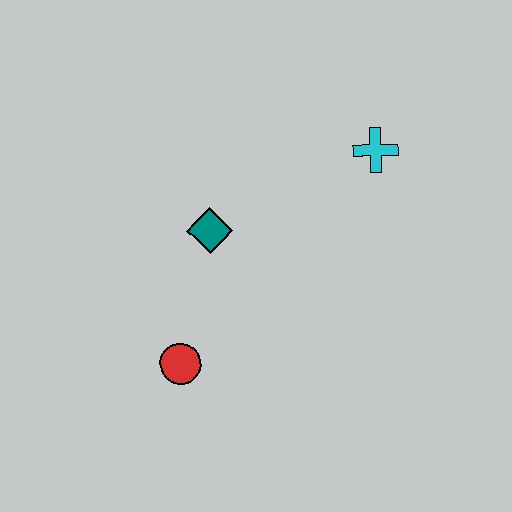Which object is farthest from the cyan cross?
The red circle is farthest from the cyan cross.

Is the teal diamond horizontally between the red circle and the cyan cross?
Yes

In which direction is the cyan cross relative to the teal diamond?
The cyan cross is to the right of the teal diamond.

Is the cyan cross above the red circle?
Yes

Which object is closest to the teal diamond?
The red circle is closest to the teal diamond.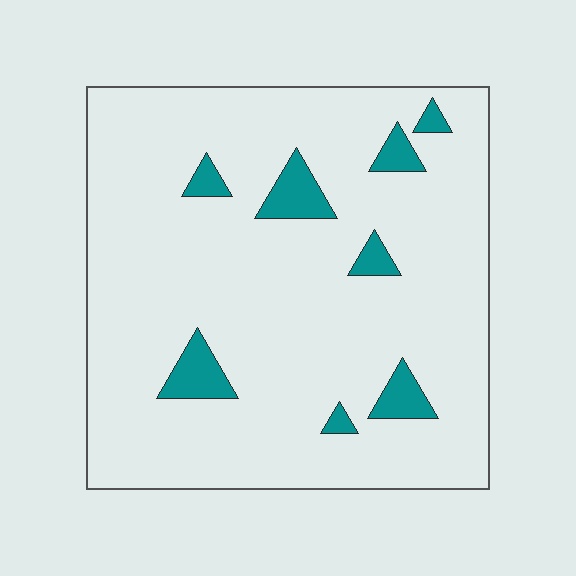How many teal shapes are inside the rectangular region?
8.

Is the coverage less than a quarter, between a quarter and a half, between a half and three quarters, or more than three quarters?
Less than a quarter.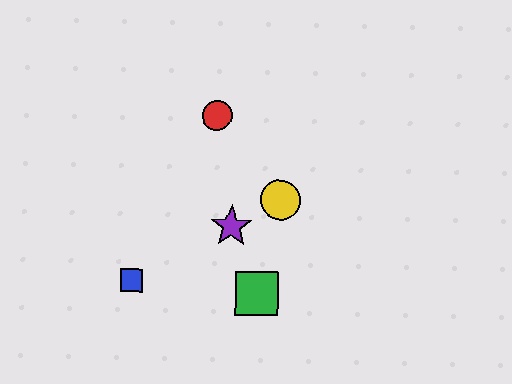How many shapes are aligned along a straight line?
3 shapes (the blue square, the yellow circle, the purple star) are aligned along a straight line.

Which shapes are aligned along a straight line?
The blue square, the yellow circle, the purple star are aligned along a straight line.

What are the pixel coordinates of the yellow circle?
The yellow circle is at (280, 200).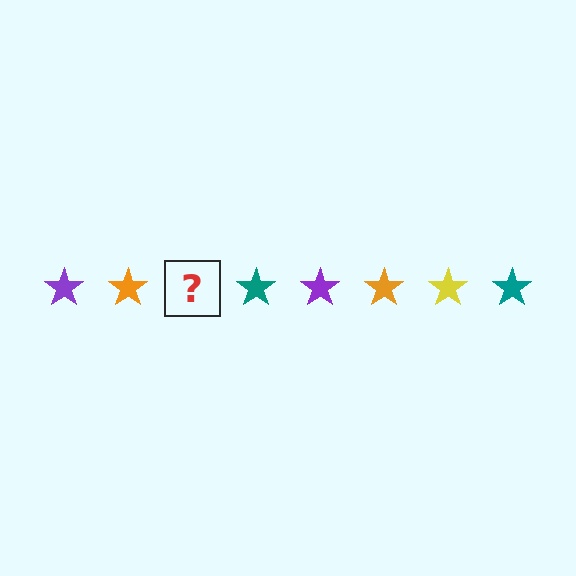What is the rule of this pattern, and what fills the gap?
The rule is that the pattern cycles through purple, orange, yellow, teal stars. The gap should be filled with a yellow star.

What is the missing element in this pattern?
The missing element is a yellow star.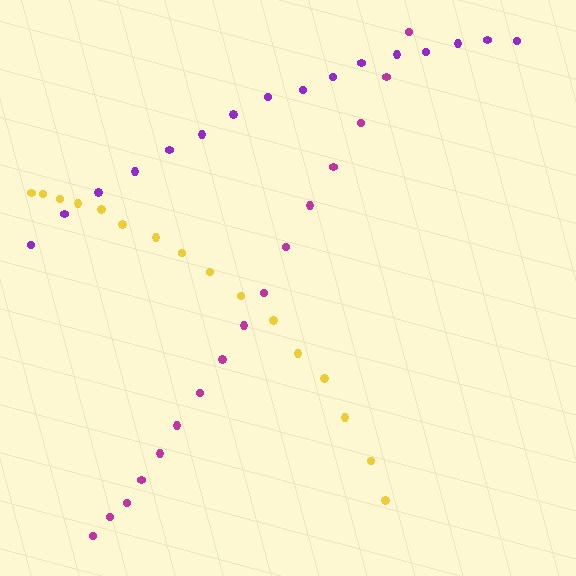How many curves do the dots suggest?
There are 3 distinct paths.